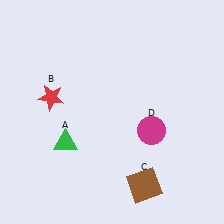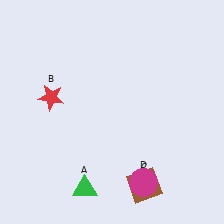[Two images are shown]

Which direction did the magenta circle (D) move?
The magenta circle (D) moved down.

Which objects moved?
The objects that moved are: the green triangle (A), the magenta circle (D).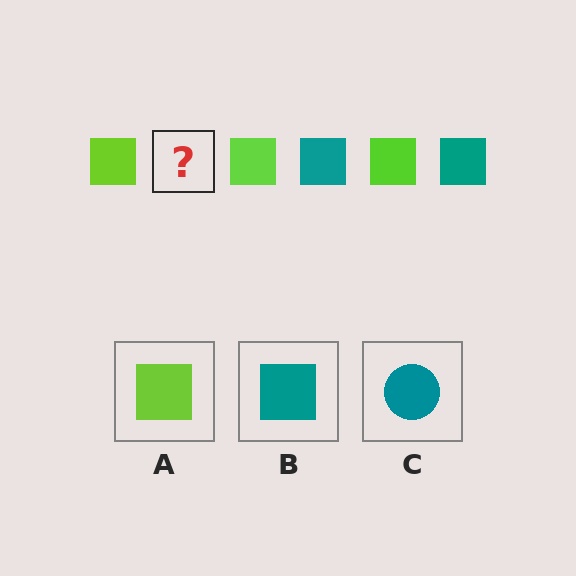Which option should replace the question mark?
Option B.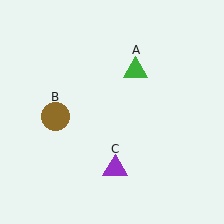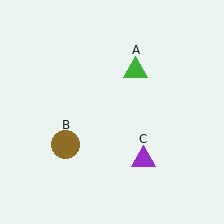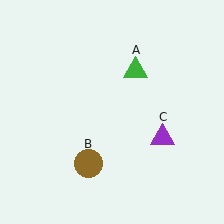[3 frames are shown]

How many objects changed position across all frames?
2 objects changed position: brown circle (object B), purple triangle (object C).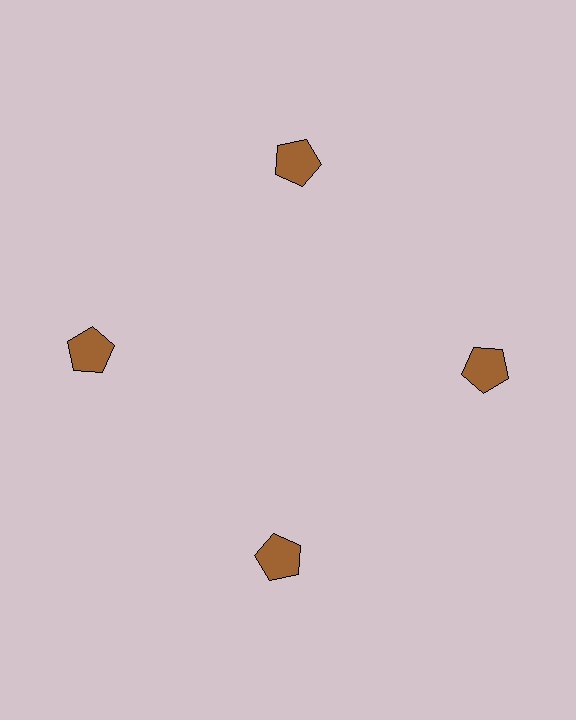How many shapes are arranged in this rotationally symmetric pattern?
There are 4 shapes, arranged in 4 groups of 1.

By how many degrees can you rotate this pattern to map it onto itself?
The pattern maps onto itself every 90 degrees of rotation.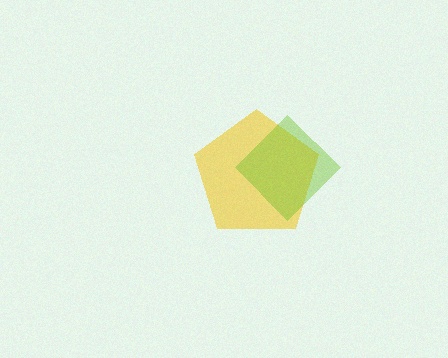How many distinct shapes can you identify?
There are 2 distinct shapes: a yellow pentagon, a lime diamond.